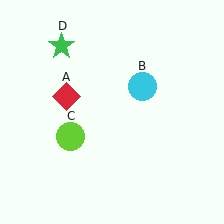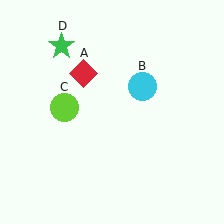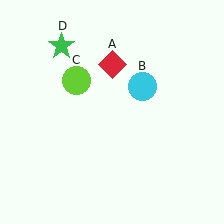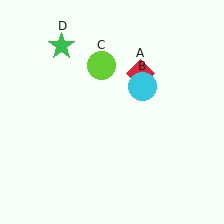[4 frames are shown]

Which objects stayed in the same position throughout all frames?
Cyan circle (object B) and green star (object D) remained stationary.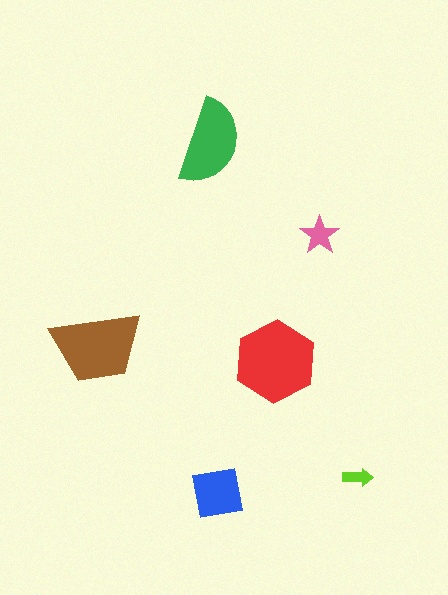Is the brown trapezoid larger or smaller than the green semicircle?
Larger.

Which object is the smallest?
The lime arrow.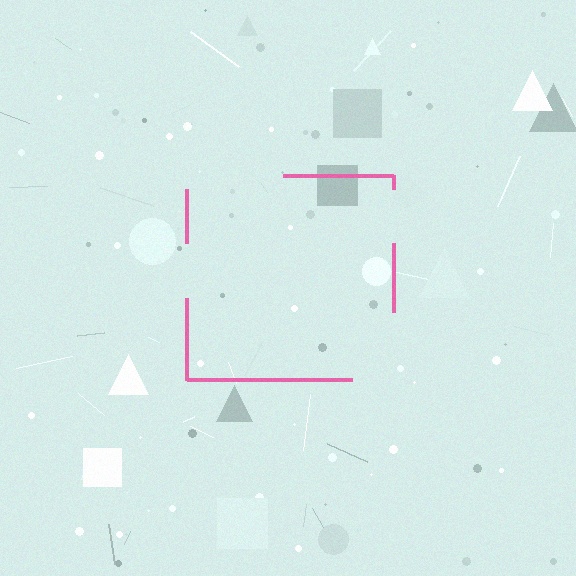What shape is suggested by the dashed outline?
The dashed outline suggests a square.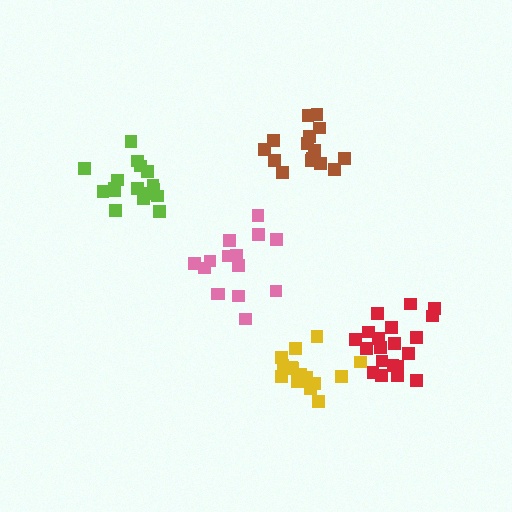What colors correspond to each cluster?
The clusters are colored: lime, pink, yellow, brown, red.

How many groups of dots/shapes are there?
There are 5 groups.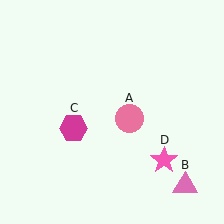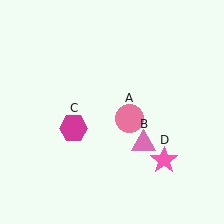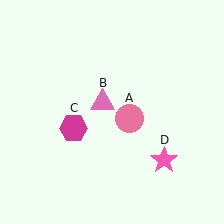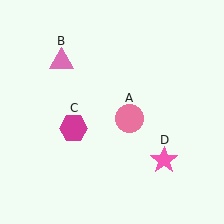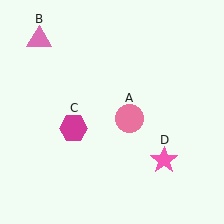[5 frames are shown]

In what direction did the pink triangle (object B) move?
The pink triangle (object B) moved up and to the left.